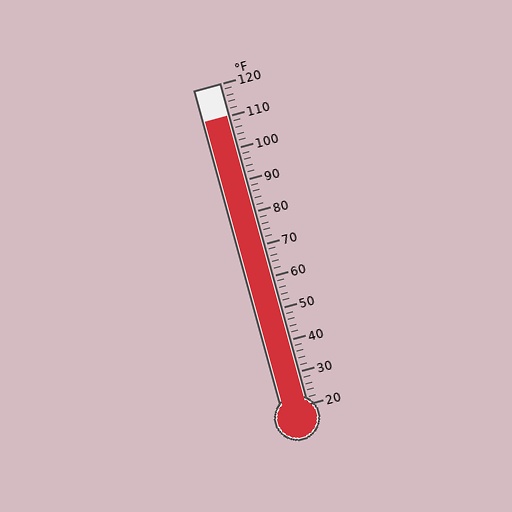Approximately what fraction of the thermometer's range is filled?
The thermometer is filled to approximately 90% of its range.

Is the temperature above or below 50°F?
The temperature is above 50°F.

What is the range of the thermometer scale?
The thermometer scale ranges from 20°F to 120°F.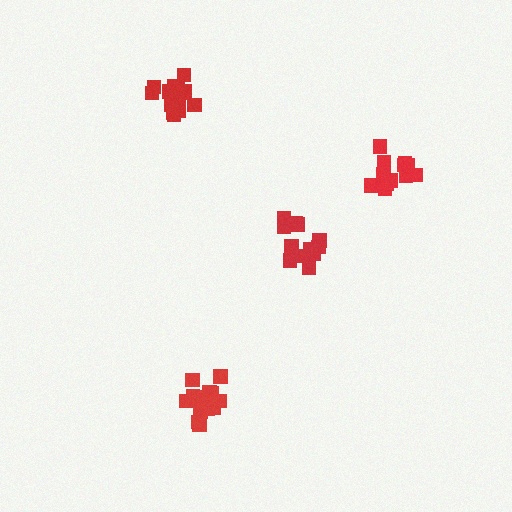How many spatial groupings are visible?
There are 4 spatial groupings.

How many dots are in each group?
Group 1: 18 dots, Group 2: 16 dots, Group 3: 17 dots, Group 4: 13 dots (64 total).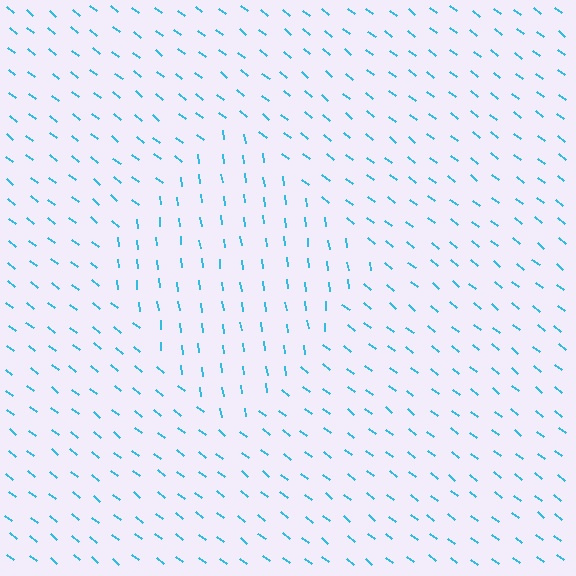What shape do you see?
I see a diamond.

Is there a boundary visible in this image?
Yes, there is a texture boundary formed by a change in line orientation.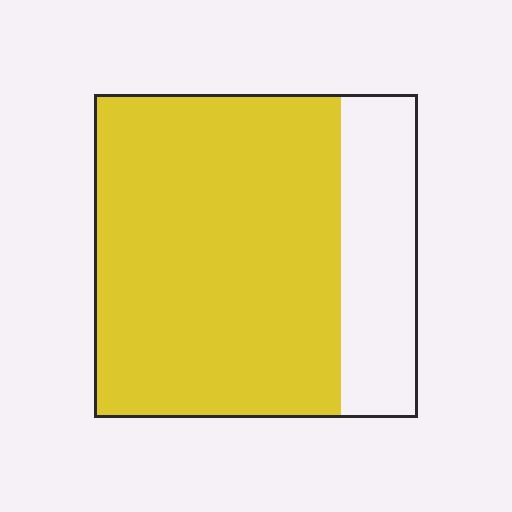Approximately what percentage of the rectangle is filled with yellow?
Approximately 75%.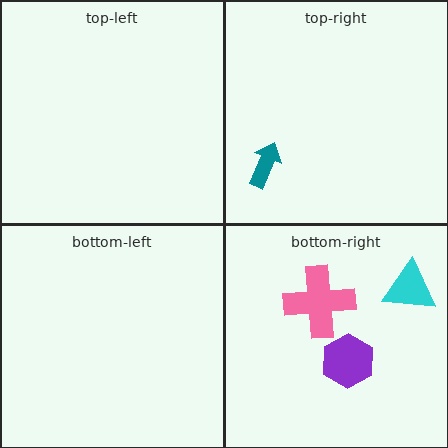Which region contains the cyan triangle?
The bottom-right region.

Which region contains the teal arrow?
The top-right region.